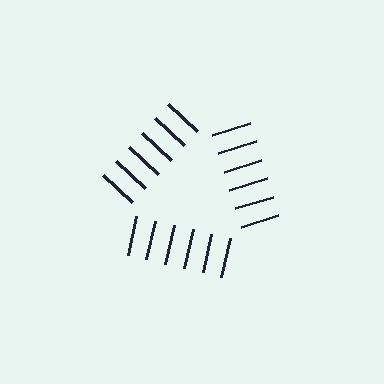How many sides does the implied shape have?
3 sides — the line-ends trace a triangle.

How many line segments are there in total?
18 — 6 along each of the 3 edges.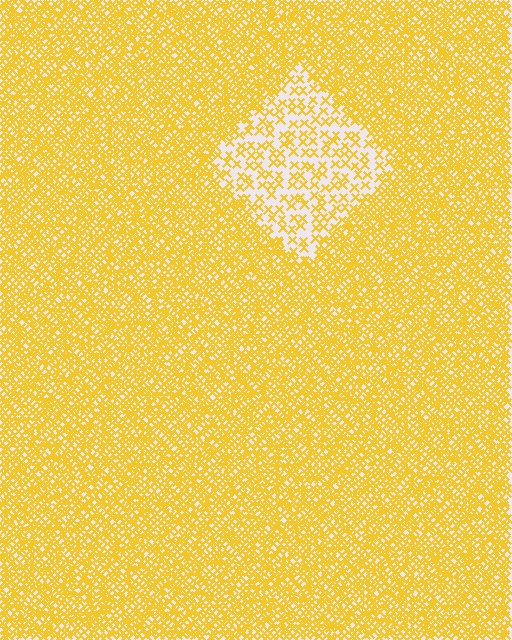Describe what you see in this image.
The image contains small yellow elements arranged at two different densities. A diamond-shaped region is visible where the elements are less densely packed than the surrounding area.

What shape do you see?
I see a diamond.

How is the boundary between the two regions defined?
The boundary is defined by a change in element density (approximately 2.7x ratio). All elements are the same color, size, and shape.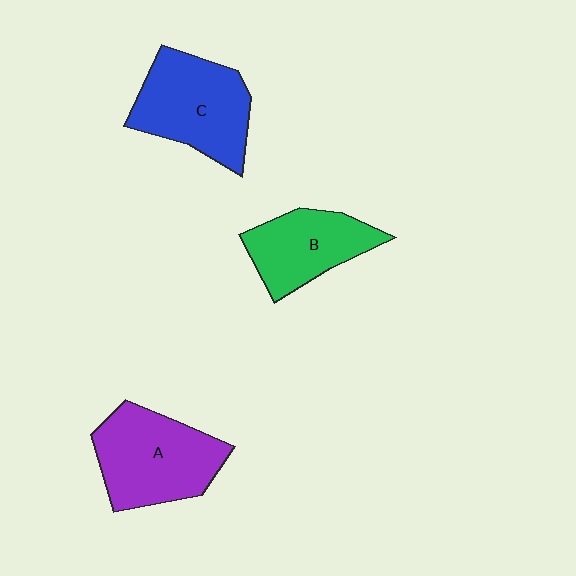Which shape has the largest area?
Shape A (purple).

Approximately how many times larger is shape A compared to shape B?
Approximately 1.3 times.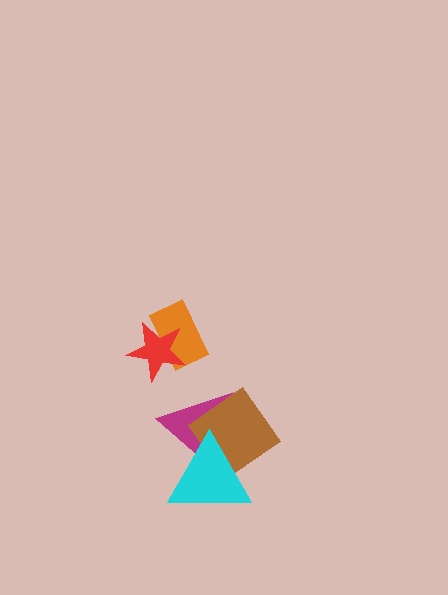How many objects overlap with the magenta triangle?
2 objects overlap with the magenta triangle.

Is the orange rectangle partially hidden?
Yes, it is partially covered by another shape.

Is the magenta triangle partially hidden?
Yes, it is partially covered by another shape.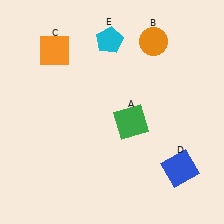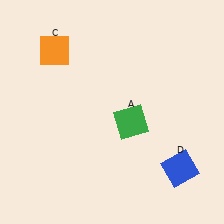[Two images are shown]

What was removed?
The orange circle (B), the cyan pentagon (E) were removed in Image 2.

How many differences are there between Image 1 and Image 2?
There are 2 differences between the two images.